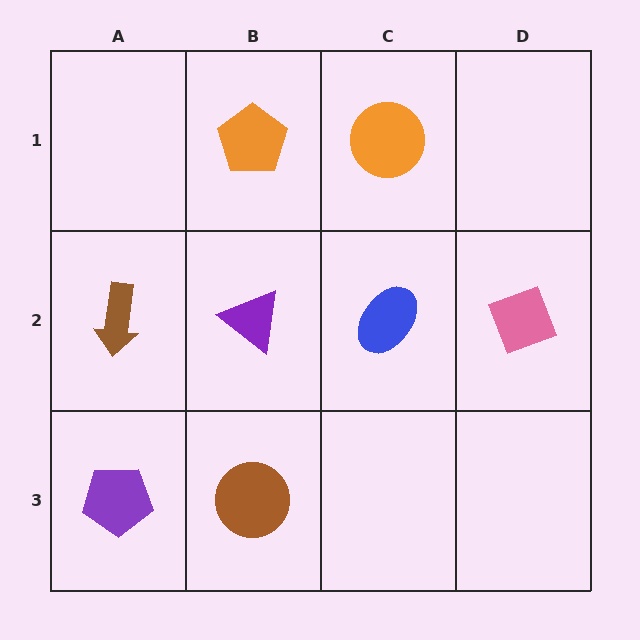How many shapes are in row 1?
2 shapes.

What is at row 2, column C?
A blue ellipse.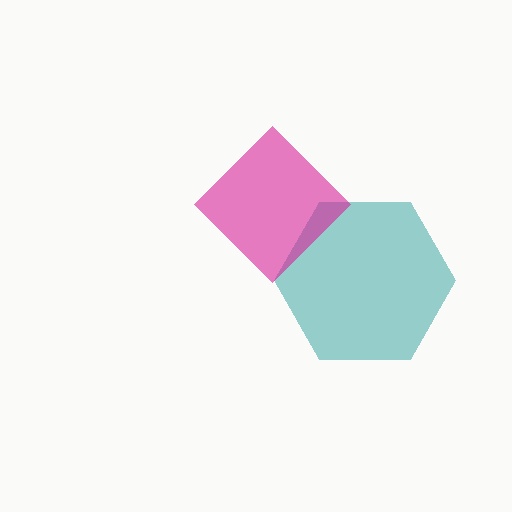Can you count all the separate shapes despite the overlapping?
Yes, there are 2 separate shapes.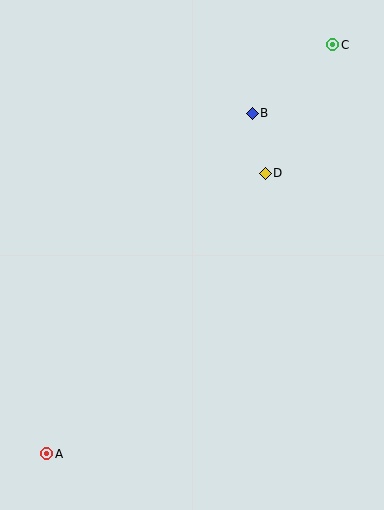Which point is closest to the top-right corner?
Point C is closest to the top-right corner.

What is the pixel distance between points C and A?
The distance between C and A is 499 pixels.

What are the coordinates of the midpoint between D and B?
The midpoint between D and B is at (259, 143).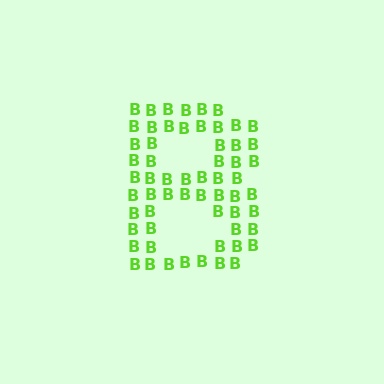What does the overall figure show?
The overall figure shows the letter B.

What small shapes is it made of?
It is made of small letter B's.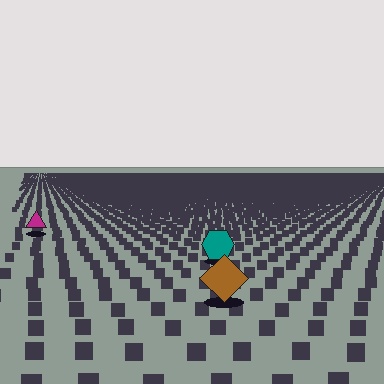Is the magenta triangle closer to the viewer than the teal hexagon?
No. The teal hexagon is closer — you can tell from the texture gradient: the ground texture is coarser near it.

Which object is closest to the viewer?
The brown diamond is closest. The texture marks near it are larger and more spread out.